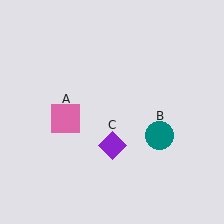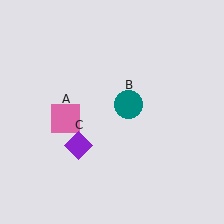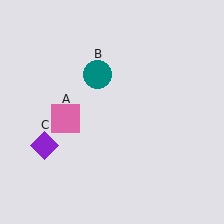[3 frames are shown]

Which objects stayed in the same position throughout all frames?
Pink square (object A) remained stationary.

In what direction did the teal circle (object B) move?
The teal circle (object B) moved up and to the left.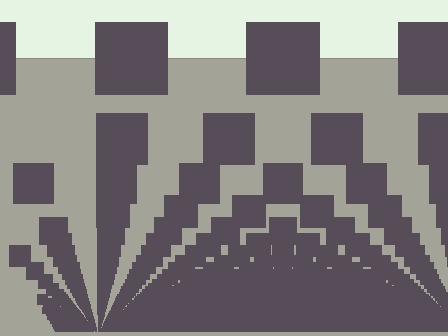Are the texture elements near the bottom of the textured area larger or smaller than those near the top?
Smaller. The gradient is inverted — elements near the bottom are smaller and denser.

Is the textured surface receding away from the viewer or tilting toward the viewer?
The surface appears to tilt toward the viewer. Texture elements get larger and sparser toward the top.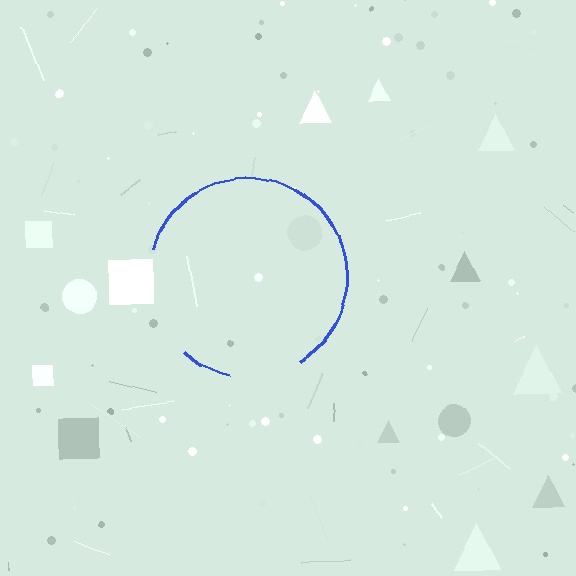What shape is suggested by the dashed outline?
The dashed outline suggests a circle.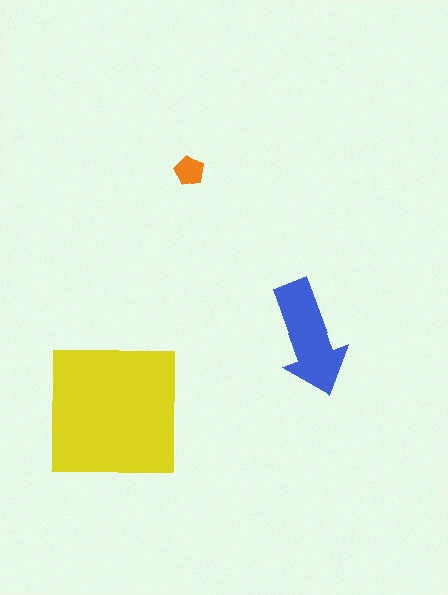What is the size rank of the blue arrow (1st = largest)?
2nd.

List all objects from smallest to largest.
The orange pentagon, the blue arrow, the yellow square.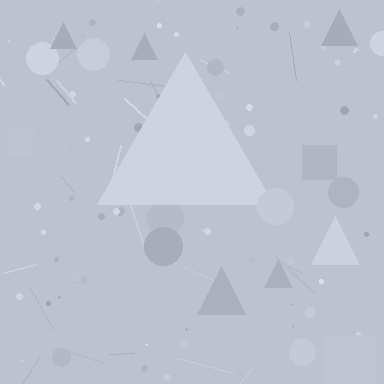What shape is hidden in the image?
A triangle is hidden in the image.